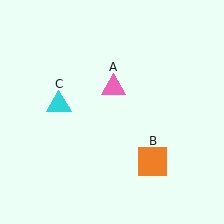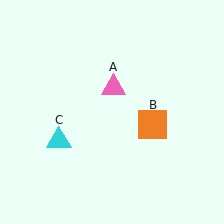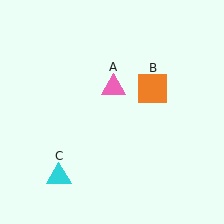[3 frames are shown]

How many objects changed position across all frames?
2 objects changed position: orange square (object B), cyan triangle (object C).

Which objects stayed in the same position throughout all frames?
Pink triangle (object A) remained stationary.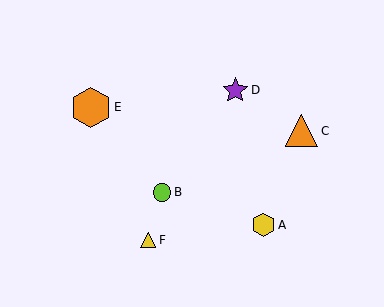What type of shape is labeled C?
Shape C is an orange triangle.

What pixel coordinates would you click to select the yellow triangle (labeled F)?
Click at (148, 240) to select the yellow triangle F.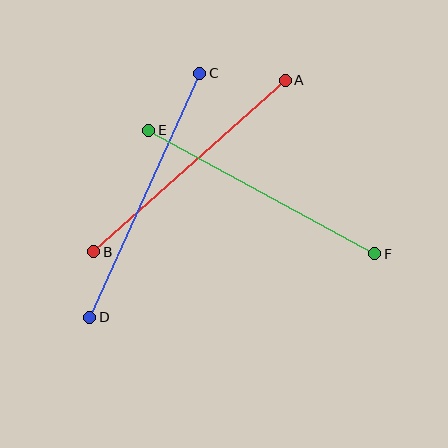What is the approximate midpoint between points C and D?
The midpoint is at approximately (145, 195) pixels.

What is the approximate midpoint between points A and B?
The midpoint is at approximately (189, 166) pixels.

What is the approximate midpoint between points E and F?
The midpoint is at approximately (262, 192) pixels.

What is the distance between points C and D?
The distance is approximately 268 pixels.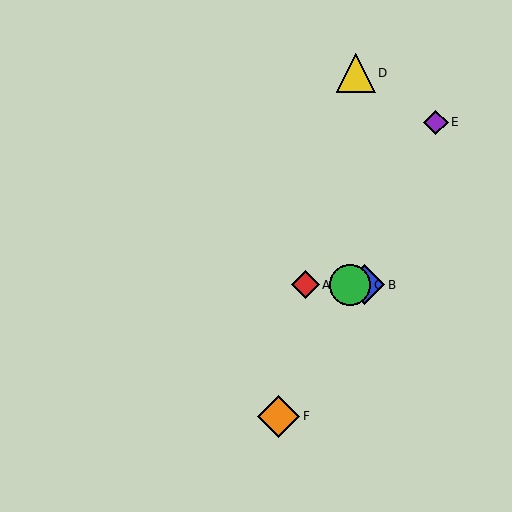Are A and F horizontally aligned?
No, A is at y≈285 and F is at y≈416.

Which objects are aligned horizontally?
Objects A, B, C are aligned horizontally.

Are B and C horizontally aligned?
Yes, both are at y≈285.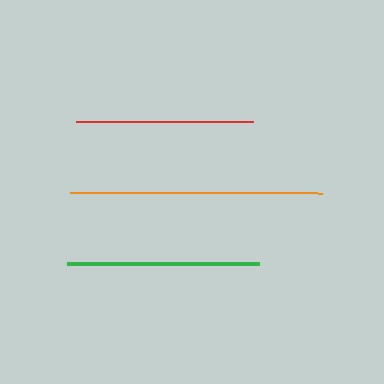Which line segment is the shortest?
The red line is the shortest at approximately 177 pixels.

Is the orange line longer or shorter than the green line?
The orange line is longer than the green line.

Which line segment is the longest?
The orange line is the longest at approximately 252 pixels.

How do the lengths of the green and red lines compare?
The green and red lines are approximately the same length.